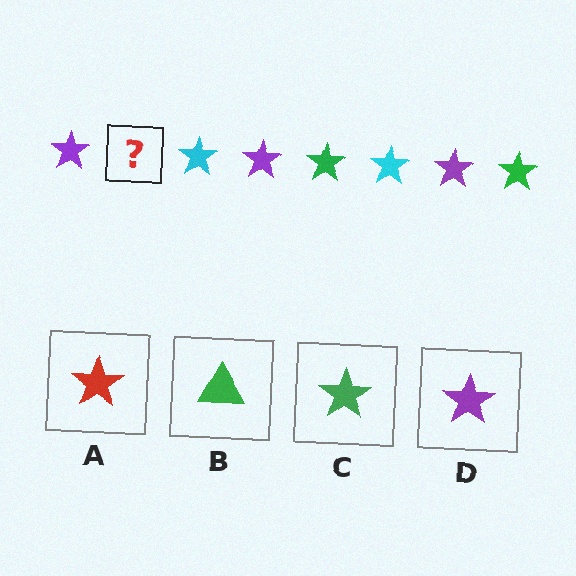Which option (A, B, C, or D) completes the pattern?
C.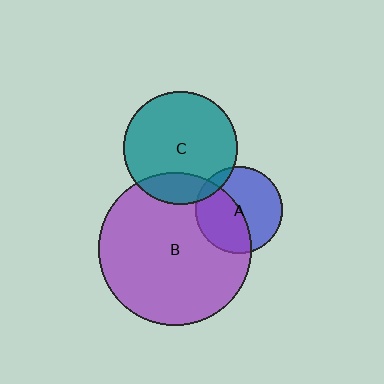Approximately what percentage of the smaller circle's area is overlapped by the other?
Approximately 10%.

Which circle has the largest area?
Circle B (purple).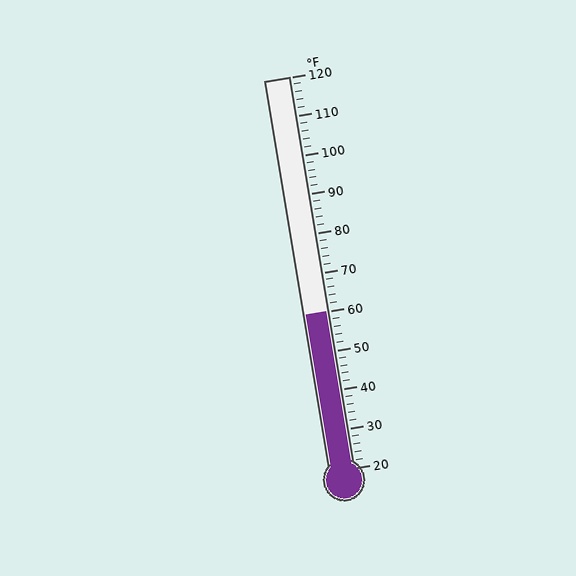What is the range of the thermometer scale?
The thermometer scale ranges from 20°F to 120°F.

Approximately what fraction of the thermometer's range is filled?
The thermometer is filled to approximately 40% of its range.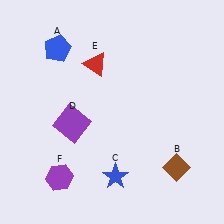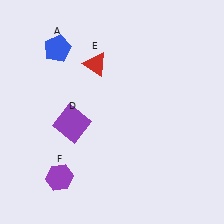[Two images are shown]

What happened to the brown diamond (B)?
The brown diamond (B) was removed in Image 2. It was in the bottom-right area of Image 1.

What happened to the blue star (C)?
The blue star (C) was removed in Image 2. It was in the bottom-right area of Image 1.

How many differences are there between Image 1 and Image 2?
There are 2 differences between the two images.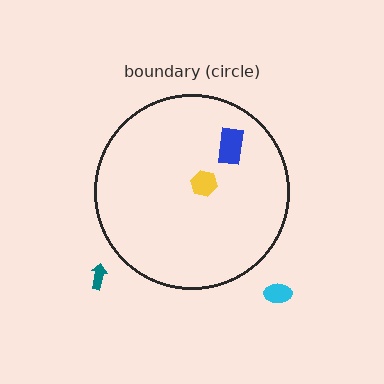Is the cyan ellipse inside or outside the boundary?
Outside.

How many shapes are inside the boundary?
2 inside, 2 outside.